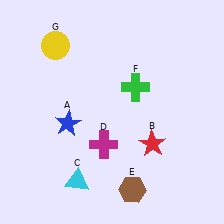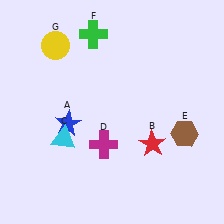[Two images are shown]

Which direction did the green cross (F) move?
The green cross (F) moved up.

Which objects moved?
The objects that moved are: the cyan triangle (C), the brown hexagon (E), the green cross (F).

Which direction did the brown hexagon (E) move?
The brown hexagon (E) moved up.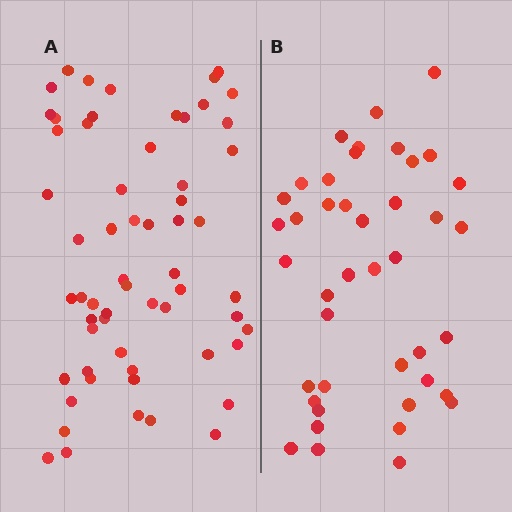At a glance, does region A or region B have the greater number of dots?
Region A (the left region) has more dots.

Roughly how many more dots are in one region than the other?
Region A has approximately 20 more dots than region B.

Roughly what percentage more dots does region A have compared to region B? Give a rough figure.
About 45% more.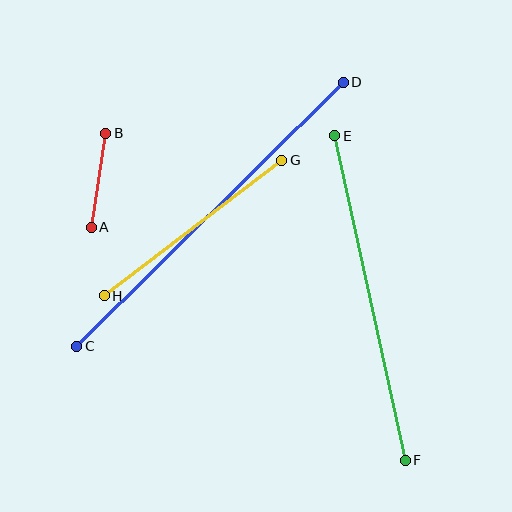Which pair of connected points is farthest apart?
Points C and D are farthest apart.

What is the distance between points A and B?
The distance is approximately 95 pixels.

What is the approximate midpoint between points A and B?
The midpoint is at approximately (99, 180) pixels.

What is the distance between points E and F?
The distance is approximately 332 pixels.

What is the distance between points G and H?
The distance is approximately 223 pixels.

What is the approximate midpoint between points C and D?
The midpoint is at approximately (210, 214) pixels.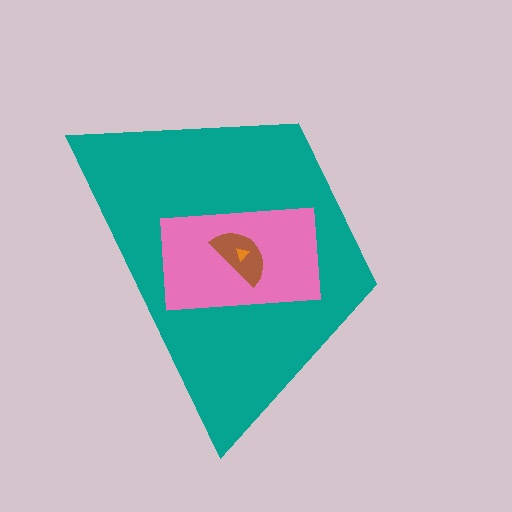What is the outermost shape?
The teal trapezoid.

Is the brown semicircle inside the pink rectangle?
Yes.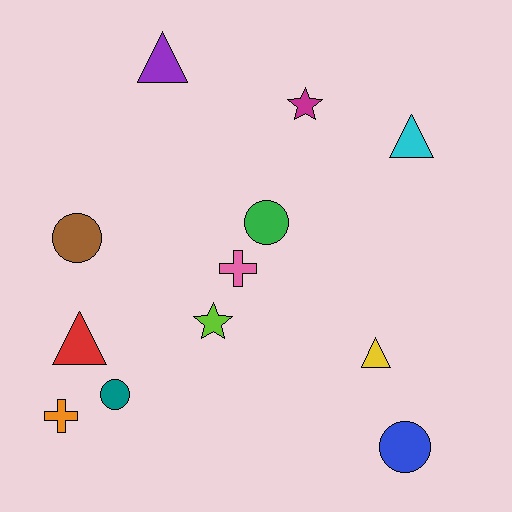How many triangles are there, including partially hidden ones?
There are 4 triangles.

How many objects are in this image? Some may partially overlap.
There are 12 objects.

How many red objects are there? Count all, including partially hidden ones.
There is 1 red object.